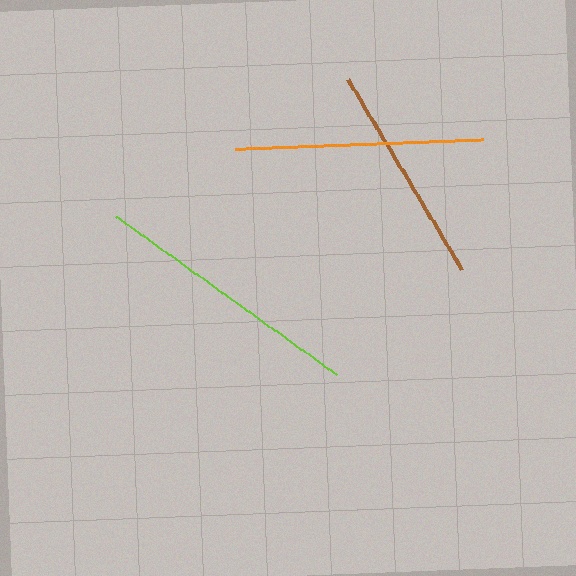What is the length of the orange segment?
The orange segment is approximately 249 pixels long.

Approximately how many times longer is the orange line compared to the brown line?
The orange line is approximately 1.1 times the length of the brown line.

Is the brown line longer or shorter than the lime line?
The lime line is longer than the brown line.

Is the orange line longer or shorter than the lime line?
The lime line is longer than the orange line.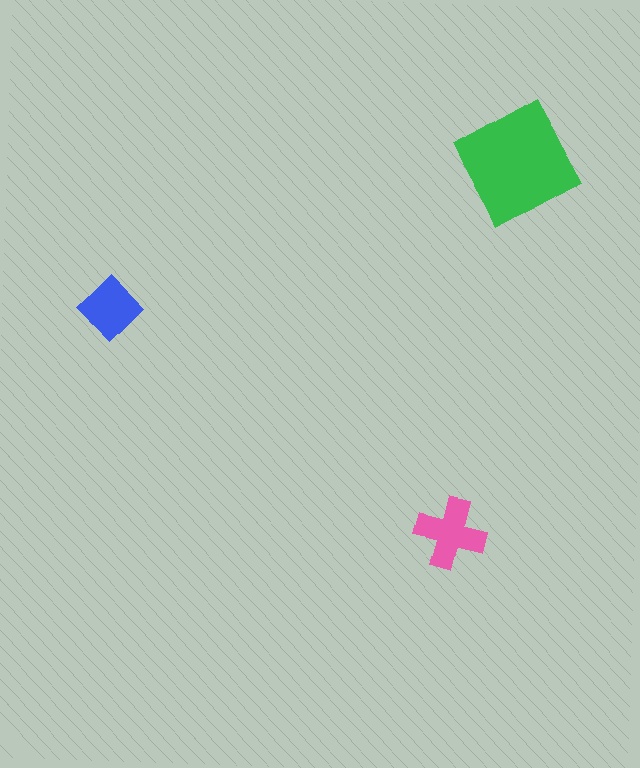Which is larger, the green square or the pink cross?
The green square.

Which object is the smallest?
The blue diamond.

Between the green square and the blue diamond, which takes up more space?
The green square.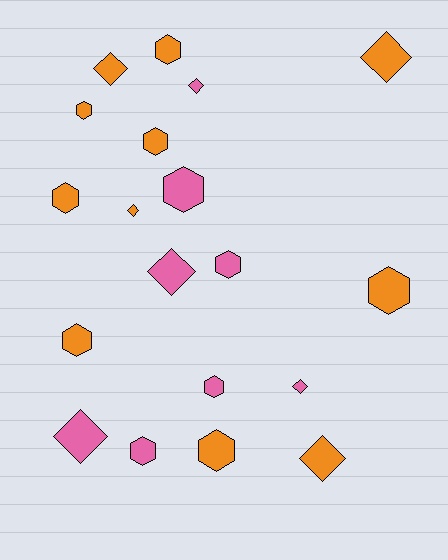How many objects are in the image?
There are 19 objects.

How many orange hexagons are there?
There are 7 orange hexagons.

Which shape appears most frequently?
Hexagon, with 11 objects.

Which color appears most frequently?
Orange, with 11 objects.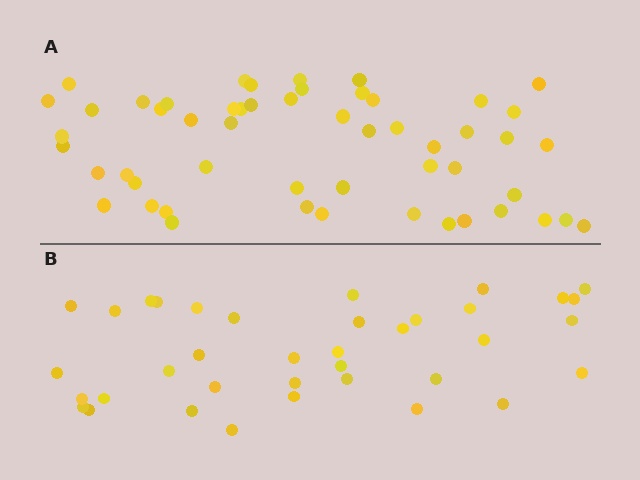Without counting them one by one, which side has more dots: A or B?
Region A (the top region) has more dots.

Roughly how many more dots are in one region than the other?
Region A has approximately 15 more dots than region B.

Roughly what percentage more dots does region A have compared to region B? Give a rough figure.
About 45% more.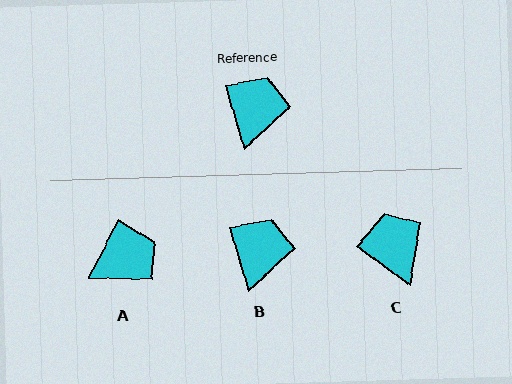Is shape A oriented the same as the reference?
No, it is off by about 43 degrees.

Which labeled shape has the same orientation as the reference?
B.